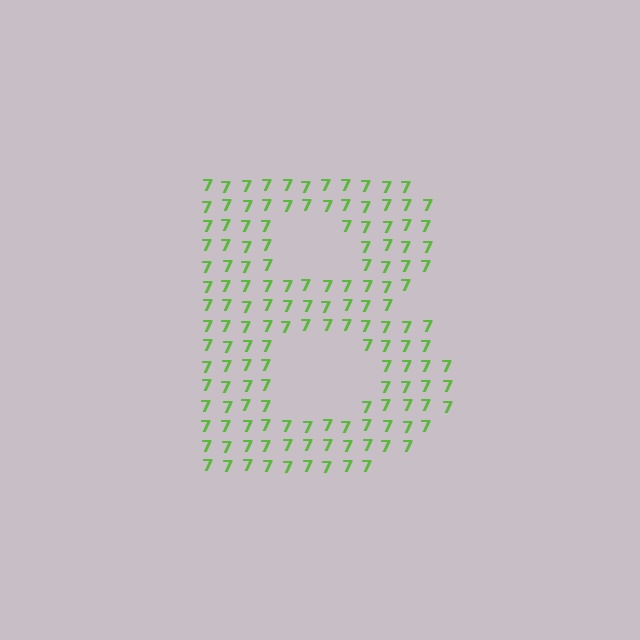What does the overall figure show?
The overall figure shows the letter B.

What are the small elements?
The small elements are digit 7's.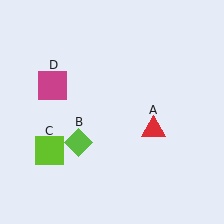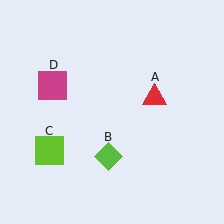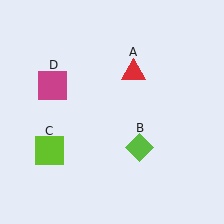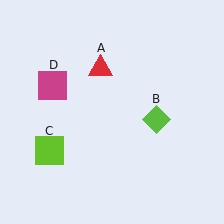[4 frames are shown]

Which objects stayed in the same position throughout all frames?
Lime square (object C) and magenta square (object D) remained stationary.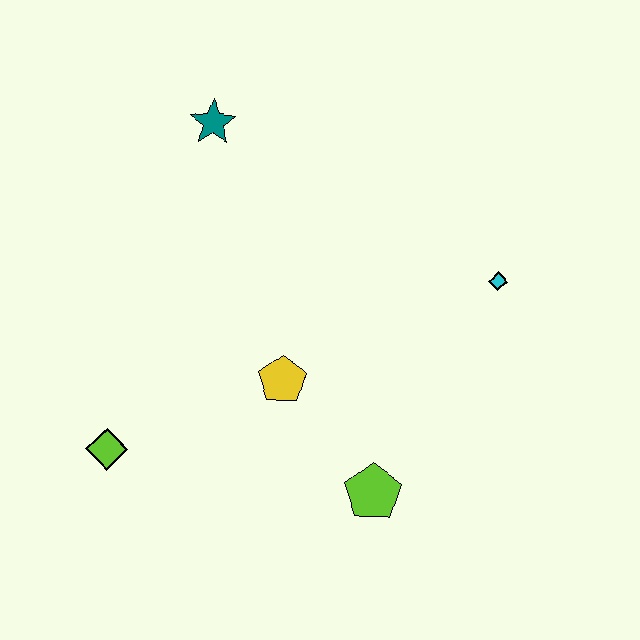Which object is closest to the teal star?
The yellow pentagon is closest to the teal star.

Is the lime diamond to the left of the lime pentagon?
Yes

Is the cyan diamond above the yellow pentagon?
Yes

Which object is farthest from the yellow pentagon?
The teal star is farthest from the yellow pentagon.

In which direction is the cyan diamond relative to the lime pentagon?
The cyan diamond is above the lime pentagon.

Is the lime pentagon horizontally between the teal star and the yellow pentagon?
No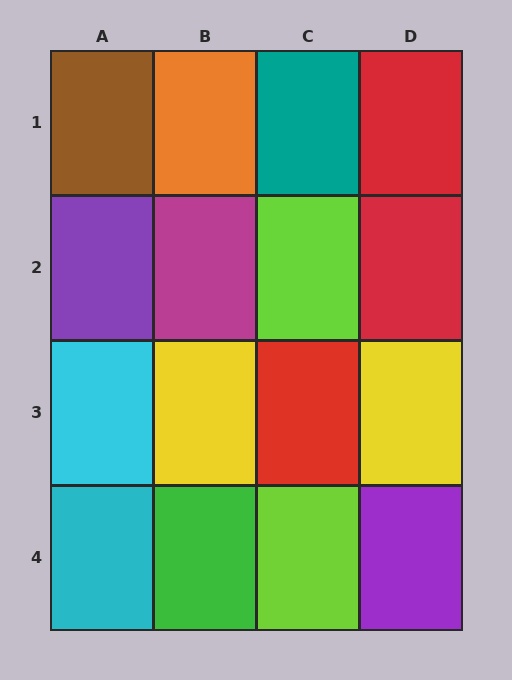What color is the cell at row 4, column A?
Cyan.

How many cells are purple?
2 cells are purple.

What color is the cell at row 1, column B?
Orange.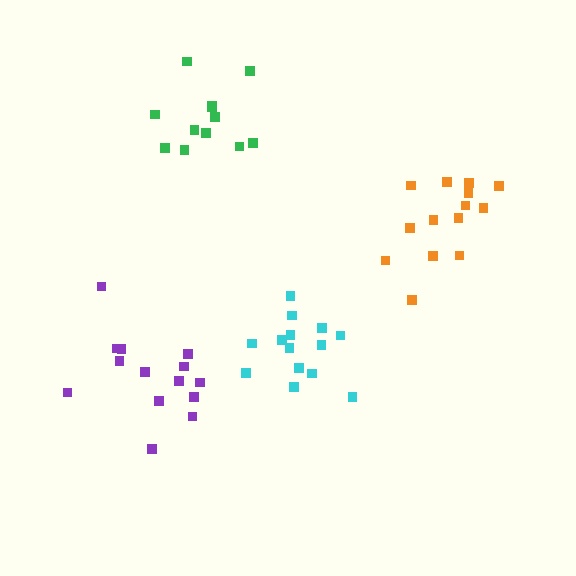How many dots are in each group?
Group 1: 14 dots, Group 2: 14 dots, Group 3: 14 dots, Group 4: 12 dots (54 total).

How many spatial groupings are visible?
There are 4 spatial groupings.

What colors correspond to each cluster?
The clusters are colored: orange, cyan, purple, green.